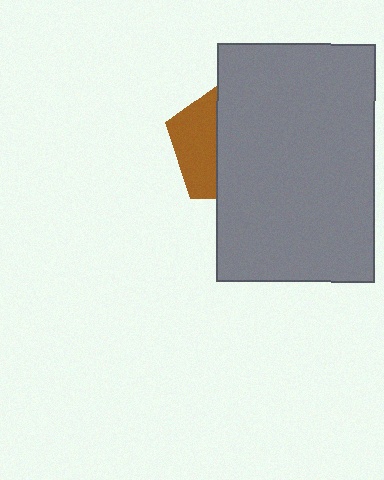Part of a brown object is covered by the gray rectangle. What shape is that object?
It is a pentagon.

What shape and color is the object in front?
The object in front is a gray rectangle.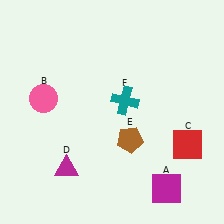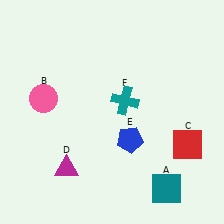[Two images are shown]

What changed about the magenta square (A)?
In Image 1, A is magenta. In Image 2, it changed to teal.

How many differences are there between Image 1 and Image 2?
There are 2 differences between the two images.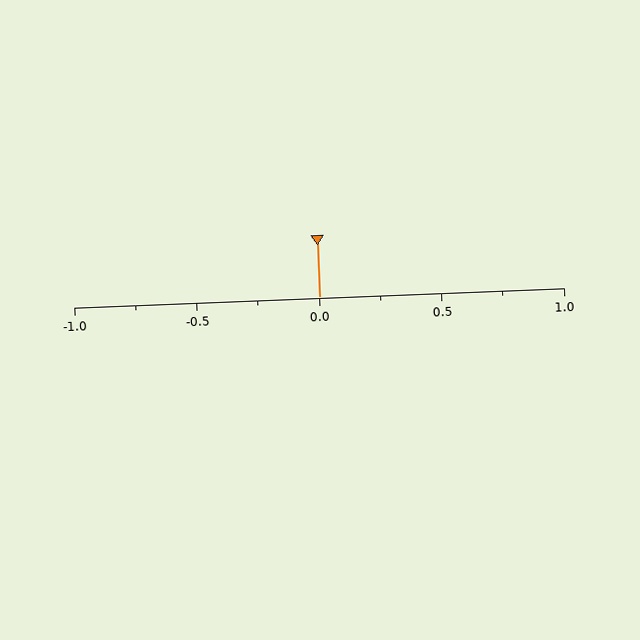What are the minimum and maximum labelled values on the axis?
The axis runs from -1.0 to 1.0.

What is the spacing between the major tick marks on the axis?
The major ticks are spaced 0.5 apart.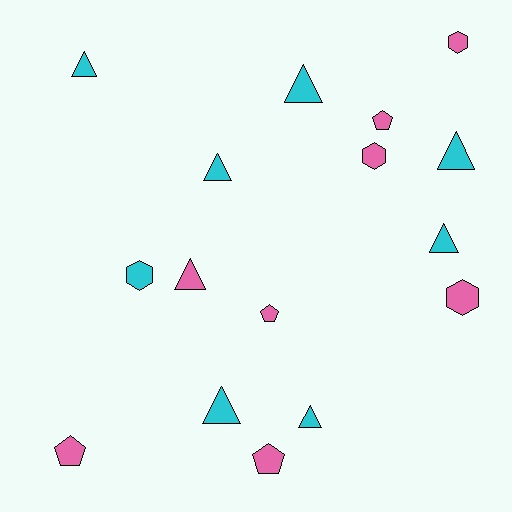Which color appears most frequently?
Cyan, with 8 objects.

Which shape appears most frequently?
Triangle, with 8 objects.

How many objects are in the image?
There are 16 objects.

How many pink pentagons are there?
There are 4 pink pentagons.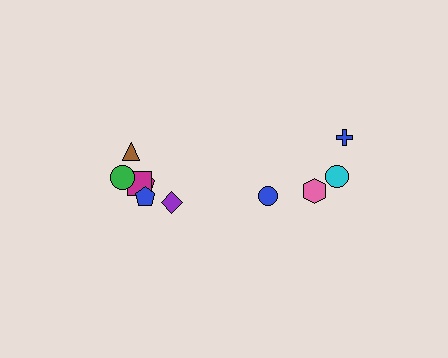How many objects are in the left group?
There are 6 objects.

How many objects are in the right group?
There are 4 objects.